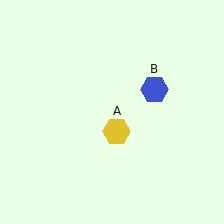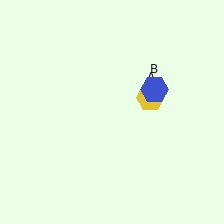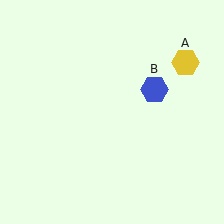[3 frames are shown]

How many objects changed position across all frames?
1 object changed position: yellow hexagon (object A).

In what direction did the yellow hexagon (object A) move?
The yellow hexagon (object A) moved up and to the right.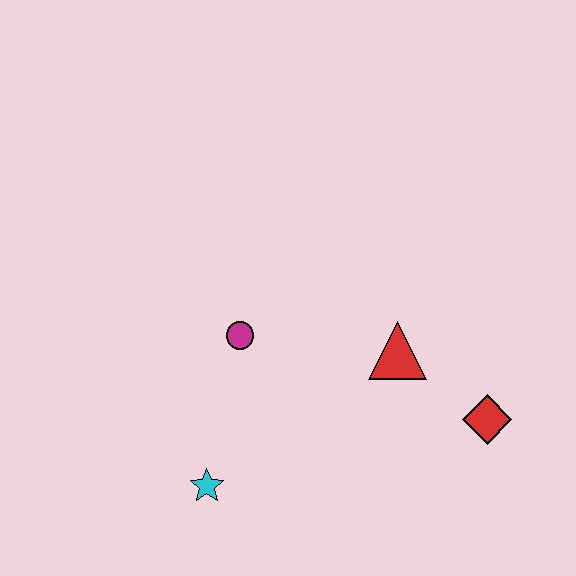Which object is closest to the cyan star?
The magenta circle is closest to the cyan star.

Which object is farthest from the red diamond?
The cyan star is farthest from the red diamond.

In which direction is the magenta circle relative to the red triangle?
The magenta circle is to the left of the red triangle.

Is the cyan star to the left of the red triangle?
Yes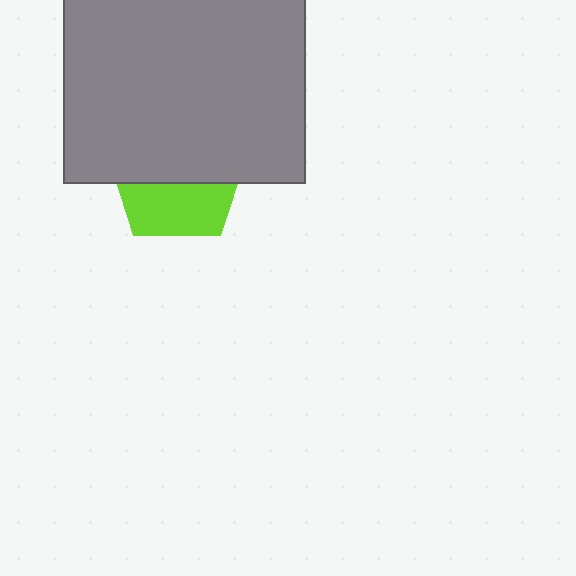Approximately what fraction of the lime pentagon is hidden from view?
Roughly 58% of the lime pentagon is hidden behind the gray rectangle.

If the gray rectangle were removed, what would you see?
You would see the complete lime pentagon.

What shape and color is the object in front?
The object in front is a gray rectangle.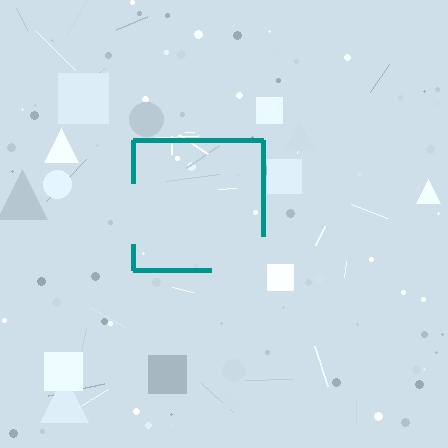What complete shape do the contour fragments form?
The contour fragments form a square.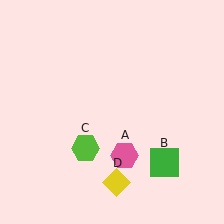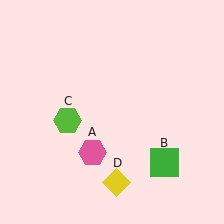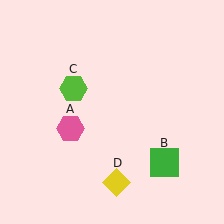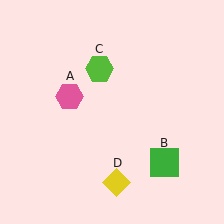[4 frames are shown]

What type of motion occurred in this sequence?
The pink hexagon (object A), lime hexagon (object C) rotated clockwise around the center of the scene.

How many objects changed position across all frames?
2 objects changed position: pink hexagon (object A), lime hexagon (object C).